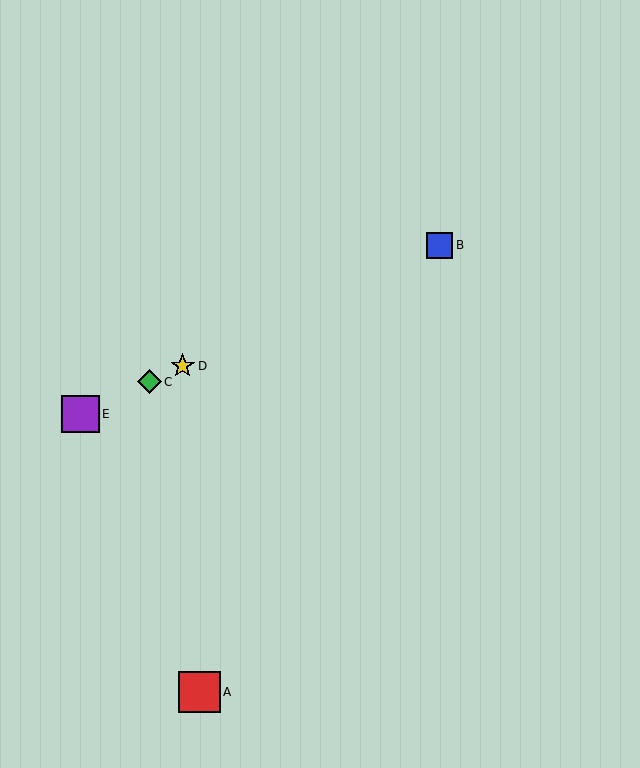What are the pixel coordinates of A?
Object A is at (200, 692).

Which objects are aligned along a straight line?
Objects B, C, D, E are aligned along a straight line.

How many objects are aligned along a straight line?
4 objects (B, C, D, E) are aligned along a straight line.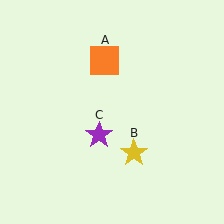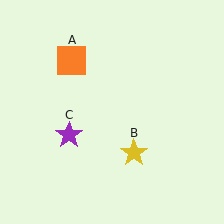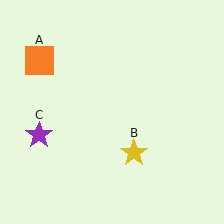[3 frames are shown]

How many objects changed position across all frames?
2 objects changed position: orange square (object A), purple star (object C).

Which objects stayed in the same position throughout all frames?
Yellow star (object B) remained stationary.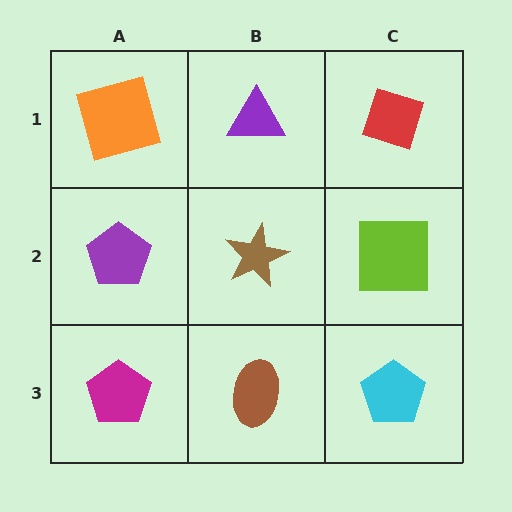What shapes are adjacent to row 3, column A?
A purple pentagon (row 2, column A), a brown ellipse (row 3, column B).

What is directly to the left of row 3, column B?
A magenta pentagon.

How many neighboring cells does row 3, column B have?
3.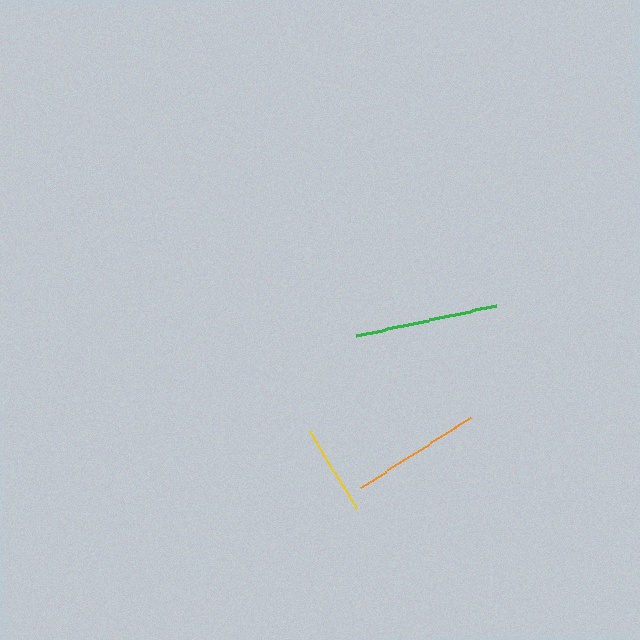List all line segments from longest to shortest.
From longest to shortest: green, orange, yellow.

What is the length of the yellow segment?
The yellow segment is approximately 91 pixels long.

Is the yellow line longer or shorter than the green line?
The green line is longer than the yellow line.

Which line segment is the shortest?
The yellow line is the shortest at approximately 91 pixels.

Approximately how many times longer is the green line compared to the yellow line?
The green line is approximately 1.6 times the length of the yellow line.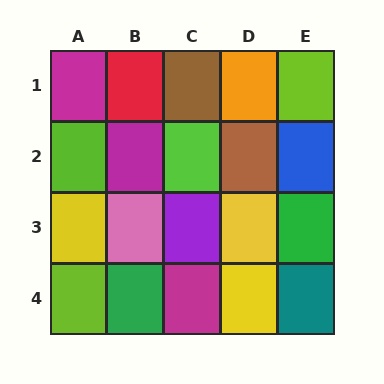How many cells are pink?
1 cell is pink.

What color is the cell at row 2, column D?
Brown.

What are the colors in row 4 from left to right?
Lime, green, magenta, yellow, teal.